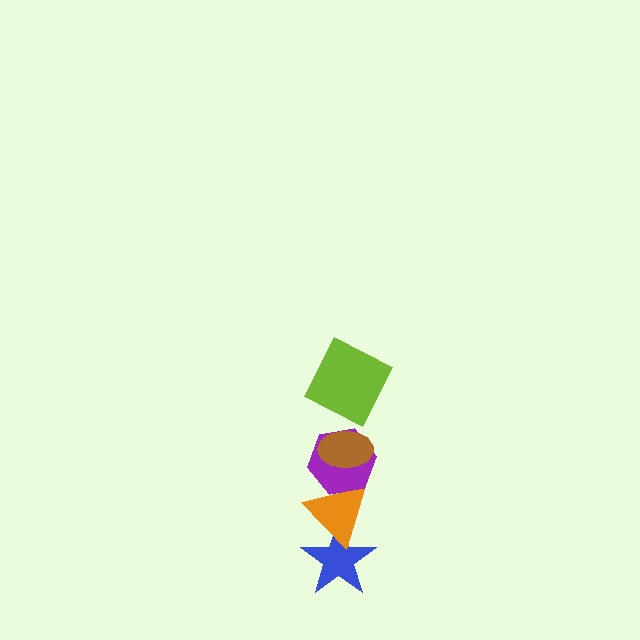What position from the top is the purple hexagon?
The purple hexagon is 3rd from the top.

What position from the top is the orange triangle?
The orange triangle is 4th from the top.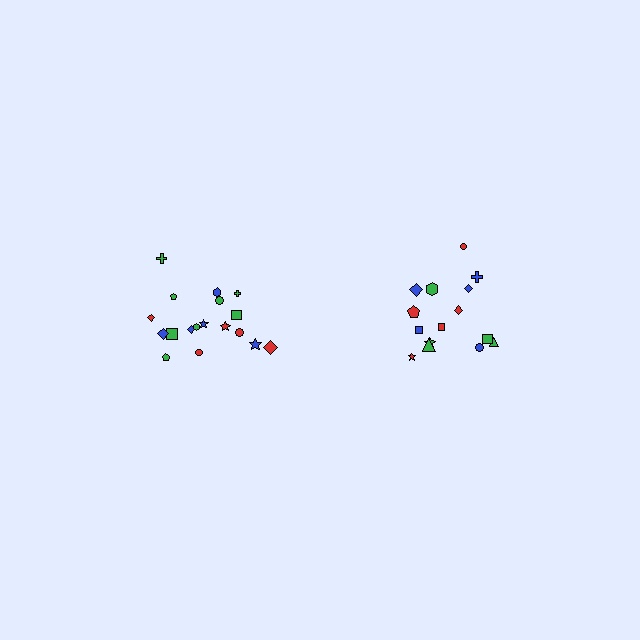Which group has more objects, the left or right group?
The left group.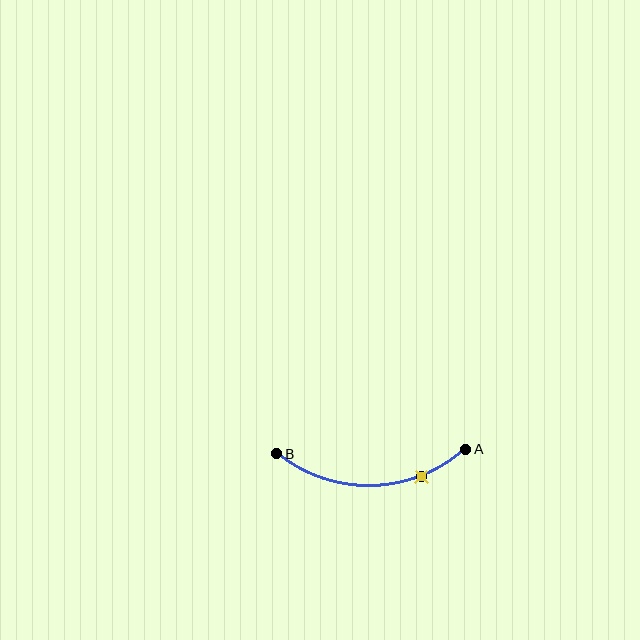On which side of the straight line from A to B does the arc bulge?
The arc bulges below the straight line connecting A and B.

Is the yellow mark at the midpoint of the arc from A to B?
No. The yellow mark lies on the arc but is closer to endpoint A. The arc midpoint would be at the point on the curve equidistant along the arc from both A and B.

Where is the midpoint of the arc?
The arc midpoint is the point on the curve farthest from the straight line joining A and B. It sits below that line.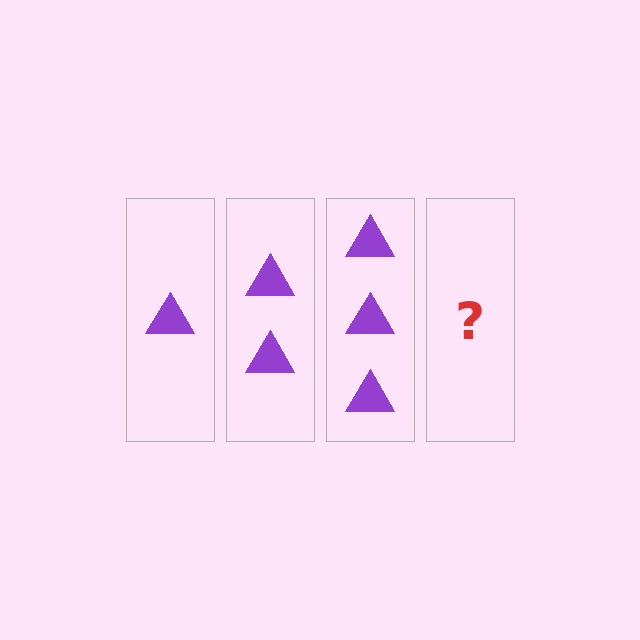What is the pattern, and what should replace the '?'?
The pattern is that each step adds one more triangle. The '?' should be 4 triangles.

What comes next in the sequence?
The next element should be 4 triangles.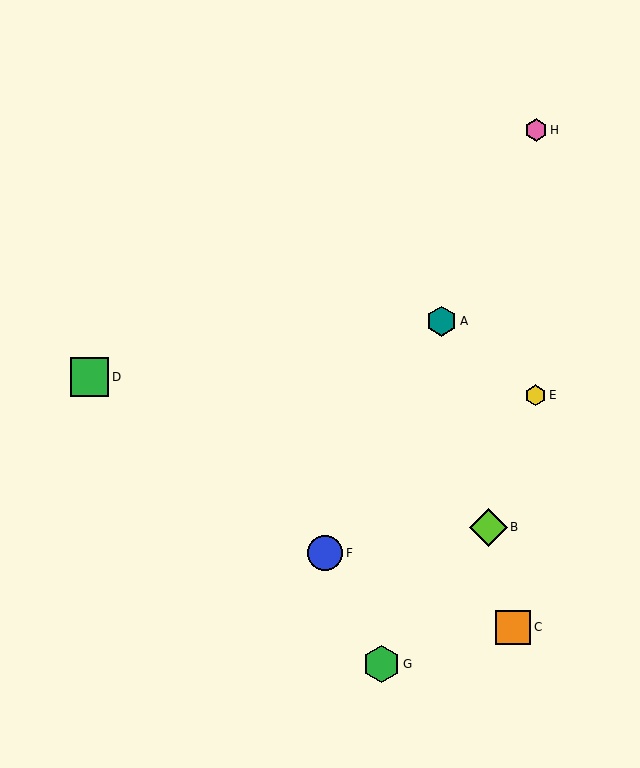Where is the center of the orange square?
The center of the orange square is at (513, 627).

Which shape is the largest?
The green square (labeled D) is the largest.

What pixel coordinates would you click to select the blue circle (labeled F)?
Click at (325, 553) to select the blue circle F.